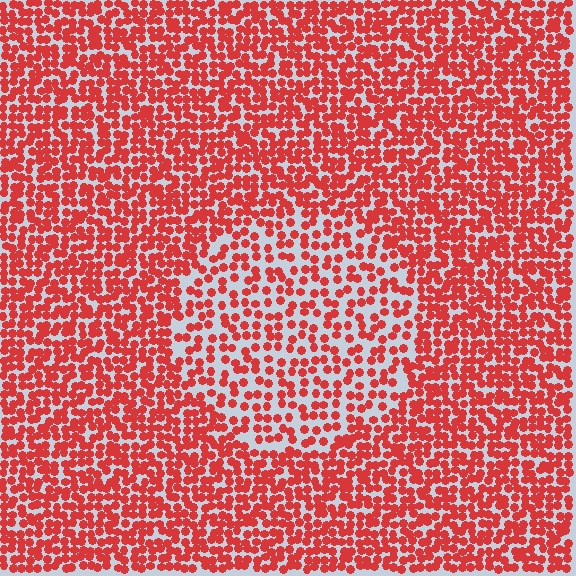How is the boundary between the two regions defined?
The boundary is defined by a change in element density (approximately 1.7x ratio). All elements are the same color, size, and shape.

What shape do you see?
I see a circle.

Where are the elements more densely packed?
The elements are more densely packed outside the circle boundary.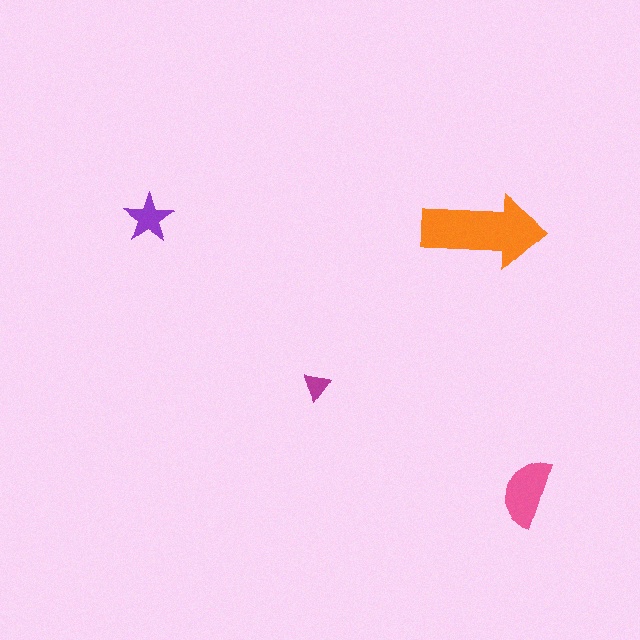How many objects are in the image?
There are 4 objects in the image.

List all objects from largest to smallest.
The orange arrow, the pink semicircle, the purple star, the magenta triangle.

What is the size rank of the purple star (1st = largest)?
3rd.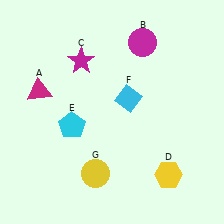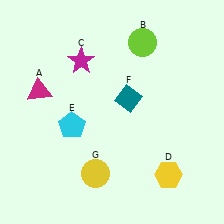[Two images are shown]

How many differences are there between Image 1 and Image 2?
There are 2 differences between the two images.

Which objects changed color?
B changed from magenta to lime. F changed from cyan to teal.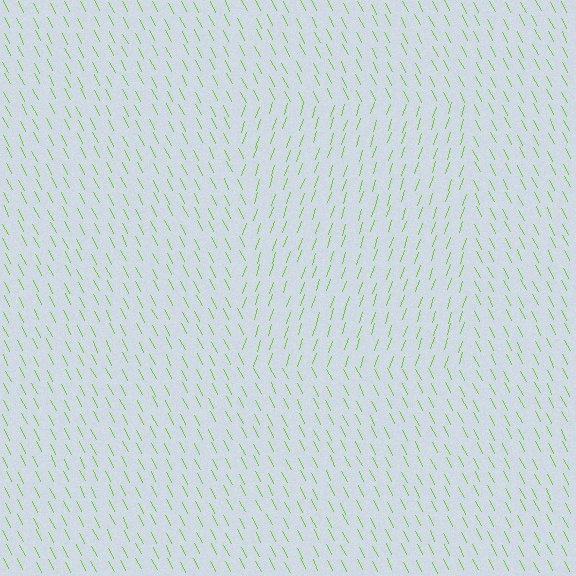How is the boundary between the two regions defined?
The boundary is defined purely by a change in line orientation (approximately 45 degrees difference). All lines are the same color and thickness.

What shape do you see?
I see a rectangle.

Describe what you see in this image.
The image is filled with small lime line segments. A rectangle region in the image has lines oriented differently from the surrounding lines, creating a visible texture boundary.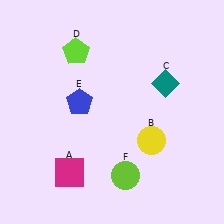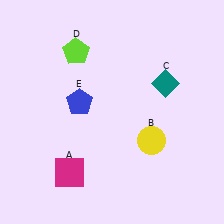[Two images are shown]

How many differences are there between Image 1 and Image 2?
There is 1 difference between the two images.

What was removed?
The lime circle (F) was removed in Image 2.